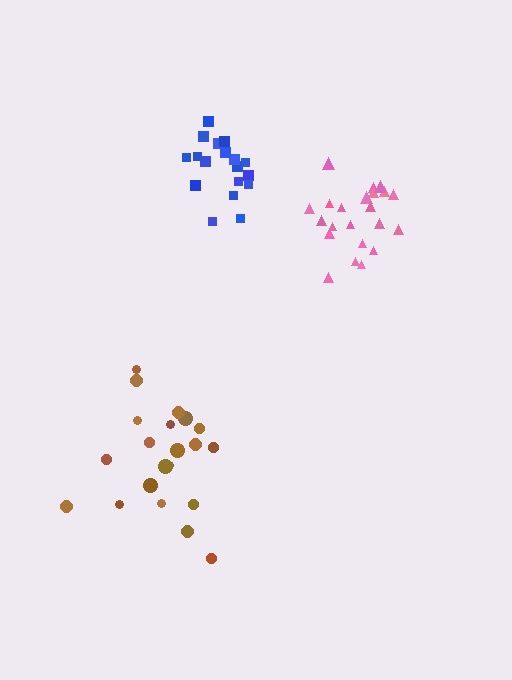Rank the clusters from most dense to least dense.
blue, pink, brown.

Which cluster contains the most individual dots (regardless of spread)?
Pink (22).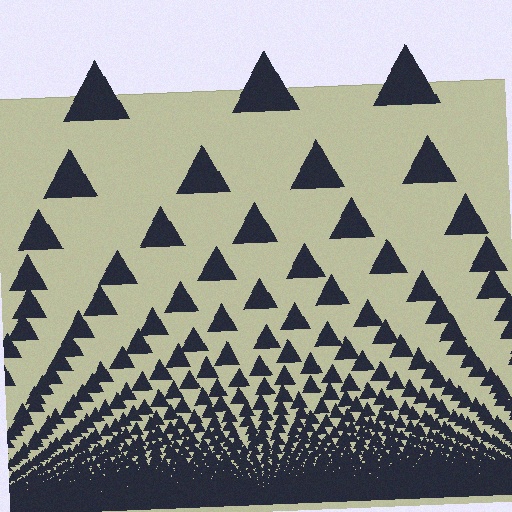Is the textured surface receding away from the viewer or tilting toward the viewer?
The surface appears to tilt toward the viewer. Texture elements get larger and sparser toward the top.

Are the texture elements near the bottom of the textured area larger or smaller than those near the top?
Smaller. The gradient is inverted — elements near the bottom are smaller and denser.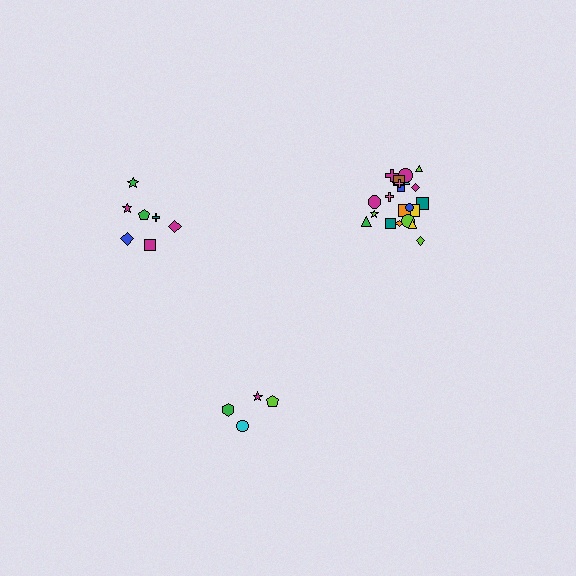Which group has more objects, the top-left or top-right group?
The top-right group.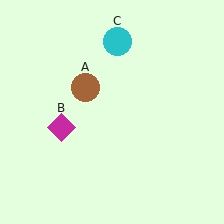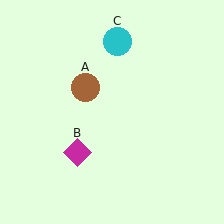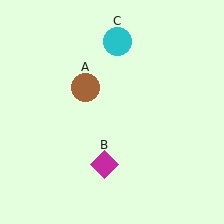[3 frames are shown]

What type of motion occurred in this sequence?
The magenta diamond (object B) rotated counterclockwise around the center of the scene.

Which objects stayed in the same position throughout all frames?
Brown circle (object A) and cyan circle (object C) remained stationary.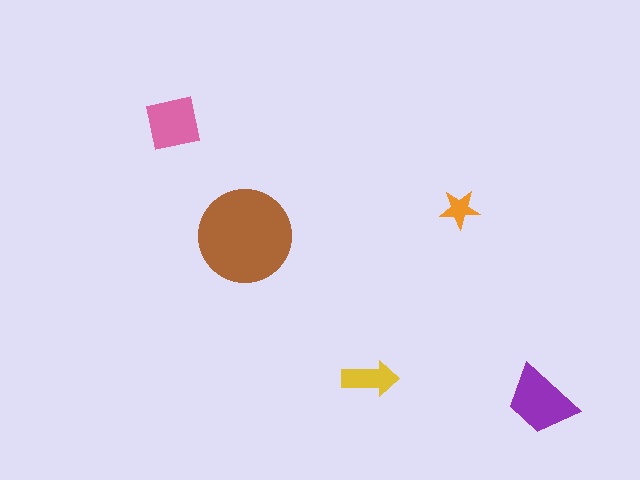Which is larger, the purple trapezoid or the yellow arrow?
The purple trapezoid.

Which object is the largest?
The brown circle.